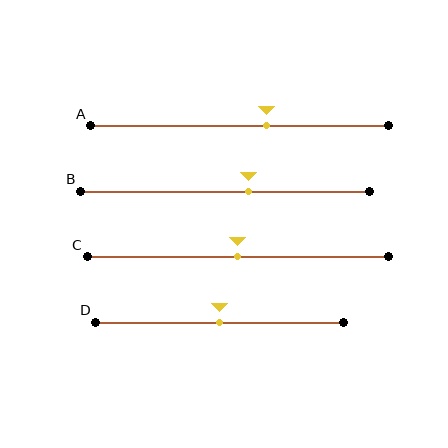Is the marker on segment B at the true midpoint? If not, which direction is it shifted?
No, the marker on segment B is shifted to the right by about 8% of the segment length.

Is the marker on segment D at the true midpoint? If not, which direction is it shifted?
Yes, the marker on segment D is at the true midpoint.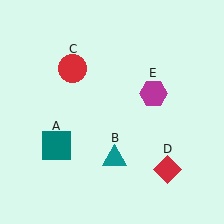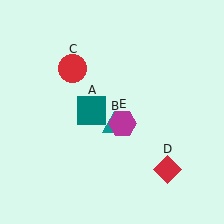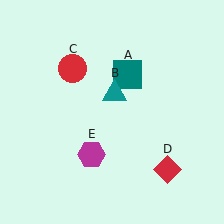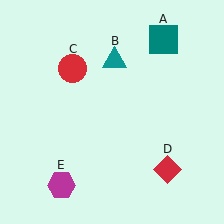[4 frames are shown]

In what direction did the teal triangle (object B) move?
The teal triangle (object B) moved up.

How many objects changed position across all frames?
3 objects changed position: teal square (object A), teal triangle (object B), magenta hexagon (object E).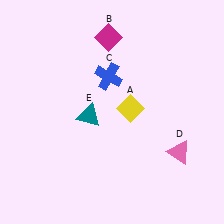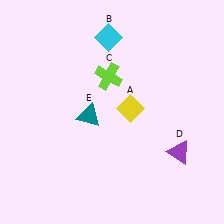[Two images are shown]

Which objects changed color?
B changed from magenta to cyan. C changed from blue to lime. D changed from pink to purple.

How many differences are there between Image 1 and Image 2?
There are 3 differences between the two images.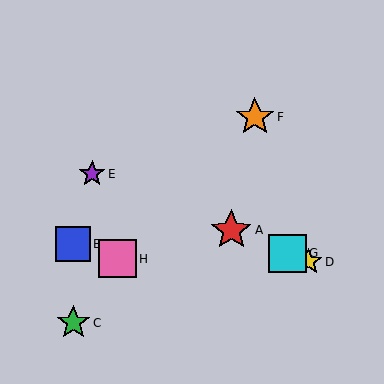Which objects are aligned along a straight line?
Objects A, D, E, G are aligned along a straight line.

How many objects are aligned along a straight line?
4 objects (A, D, E, G) are aligned along a straight line.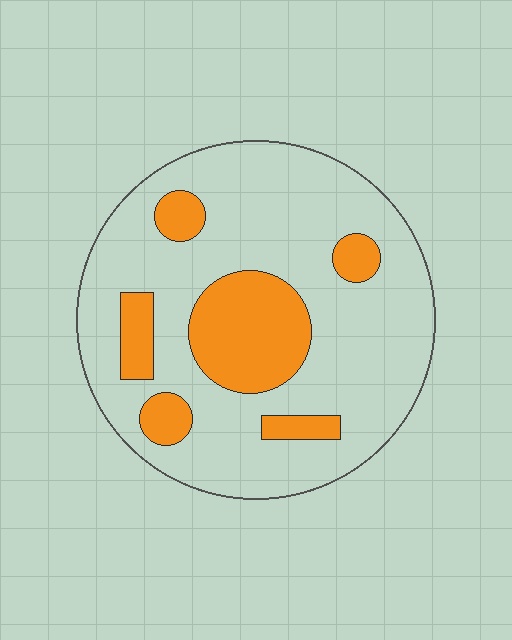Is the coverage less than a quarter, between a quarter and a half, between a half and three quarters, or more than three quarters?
Less than a quarter.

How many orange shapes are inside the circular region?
6.